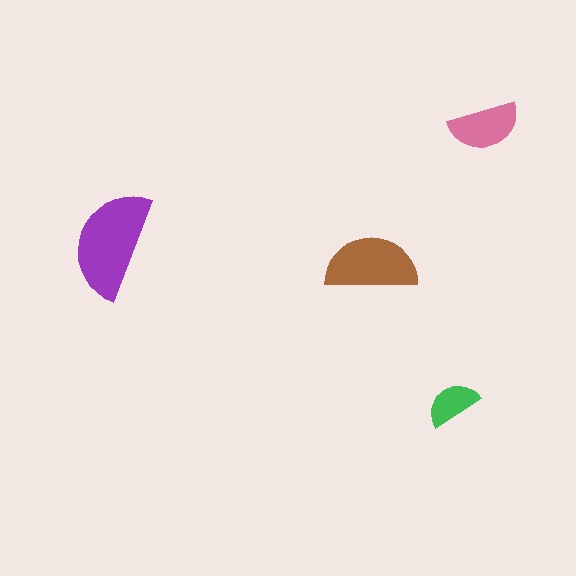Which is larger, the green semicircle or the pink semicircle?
The pink one.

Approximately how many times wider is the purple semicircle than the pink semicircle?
About 1.5 times wider.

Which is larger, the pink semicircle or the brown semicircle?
The brown one.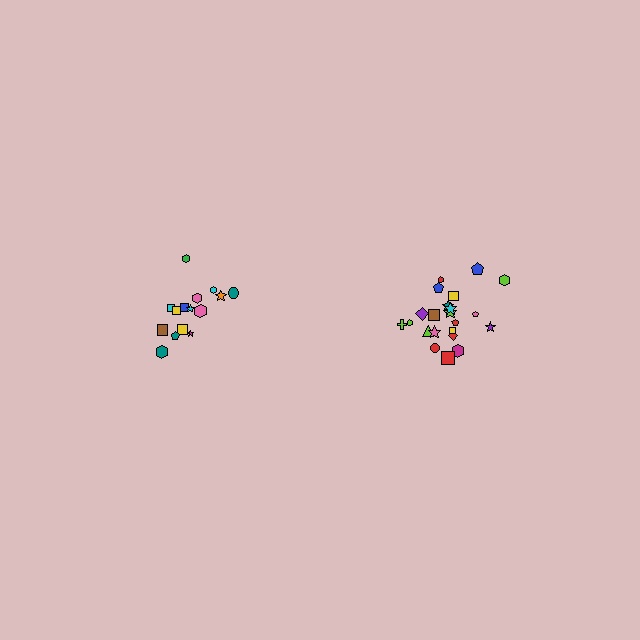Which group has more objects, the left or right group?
The right group.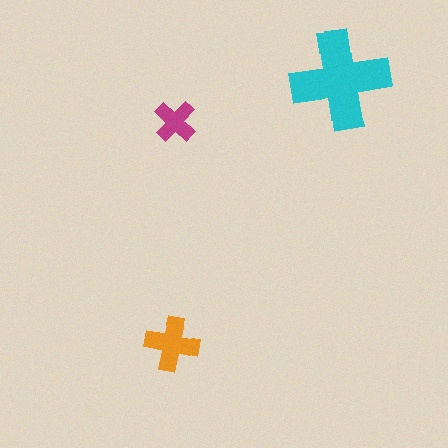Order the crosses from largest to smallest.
the cyan one, the orange one, the magenta one.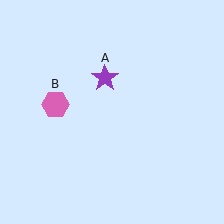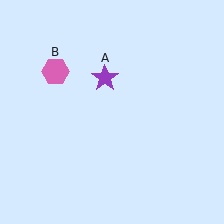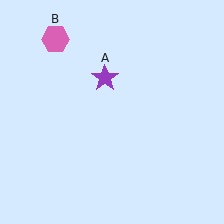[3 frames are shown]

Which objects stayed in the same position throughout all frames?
Purple star (object A) remained stationary.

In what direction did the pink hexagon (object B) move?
The pink hexagon (object B) moved up.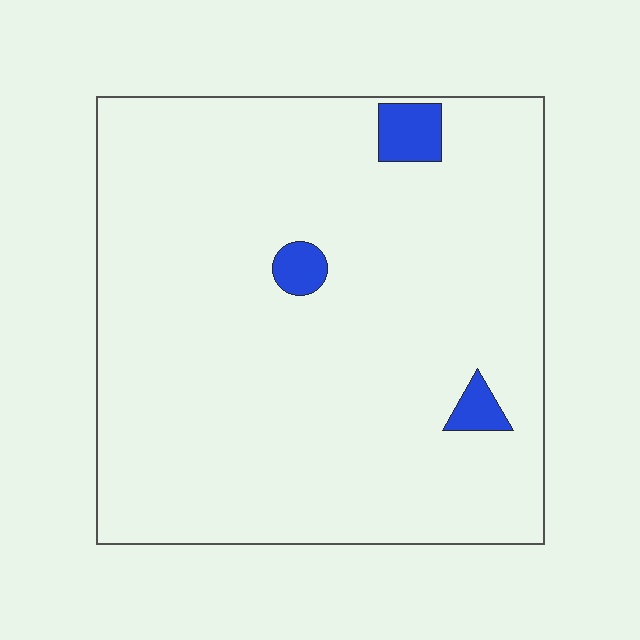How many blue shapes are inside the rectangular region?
3.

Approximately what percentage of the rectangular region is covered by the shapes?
Approximately 5%.